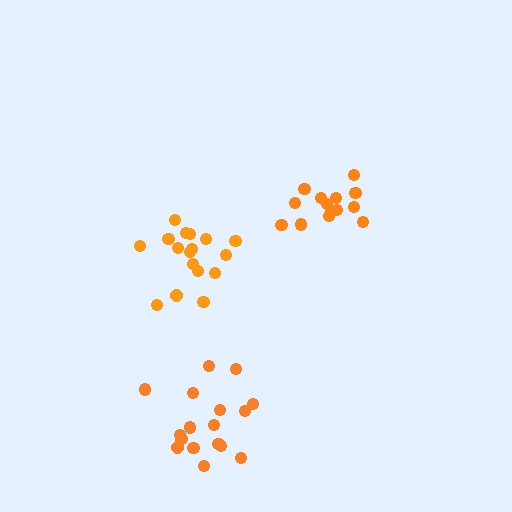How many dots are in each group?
Group 1: 14 dots, Group 2: 17 dots, Group 3: 17 dots (48 total).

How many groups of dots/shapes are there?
There are 3 groups.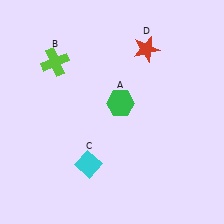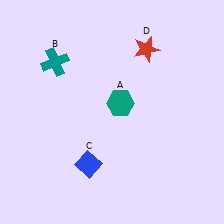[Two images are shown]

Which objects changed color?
A changed from green to teal. B changed from lime to teal. C changed from cyan to blue.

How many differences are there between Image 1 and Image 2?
There are 3 differences between the two images.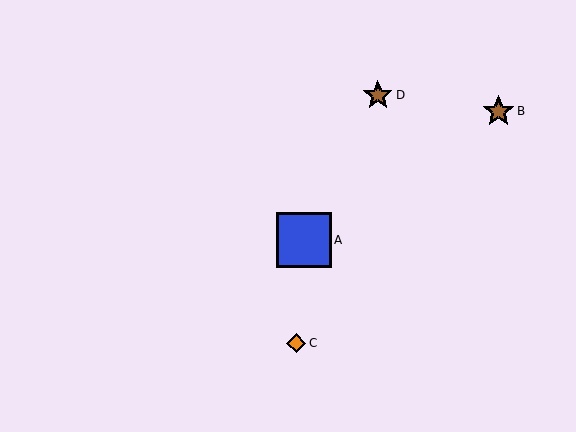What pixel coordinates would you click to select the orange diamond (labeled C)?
Click at (296, 343) to select the orange diamond C.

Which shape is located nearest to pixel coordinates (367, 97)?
The brown star (labeled D) at (378, 95) is nearest to that location.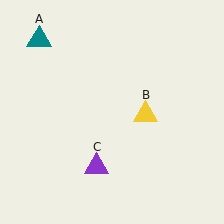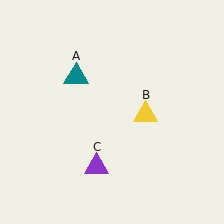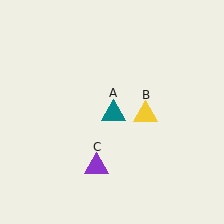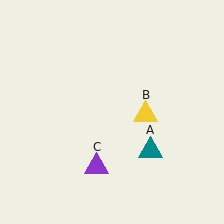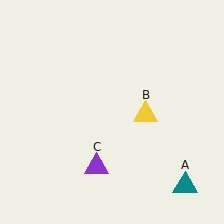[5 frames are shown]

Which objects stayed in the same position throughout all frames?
Yellow triangle (object B) and purple triangle (object C) remained stationary.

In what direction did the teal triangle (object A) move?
The teal triangle (object A) moved down and to the right.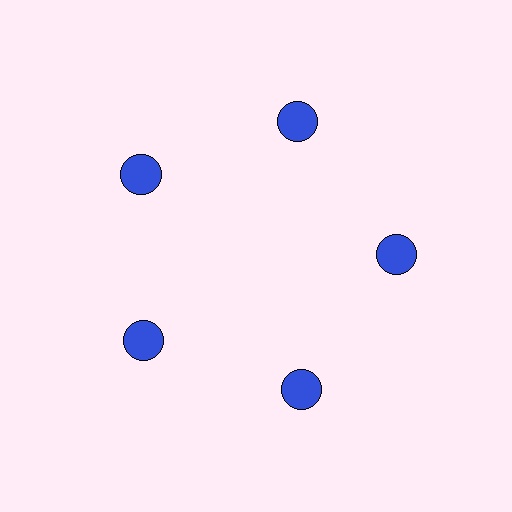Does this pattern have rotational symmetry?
Yes, this pattern has 5-fold rotational symmetry. It looks the same after rotating 72 degrees around the center.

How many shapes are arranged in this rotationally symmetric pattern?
There are 5 shapes, arranged in 5 groups of 1.